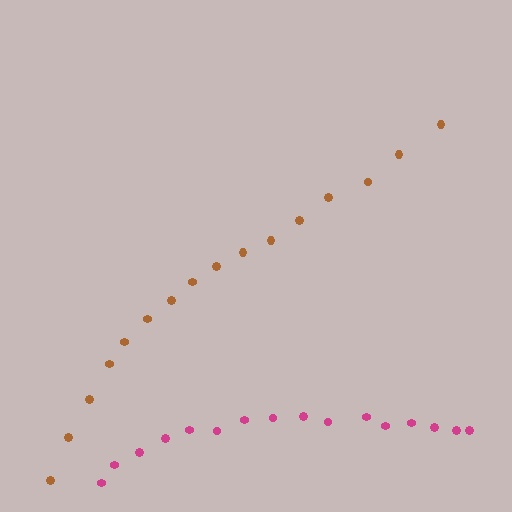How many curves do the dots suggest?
There are 2 distinct paths.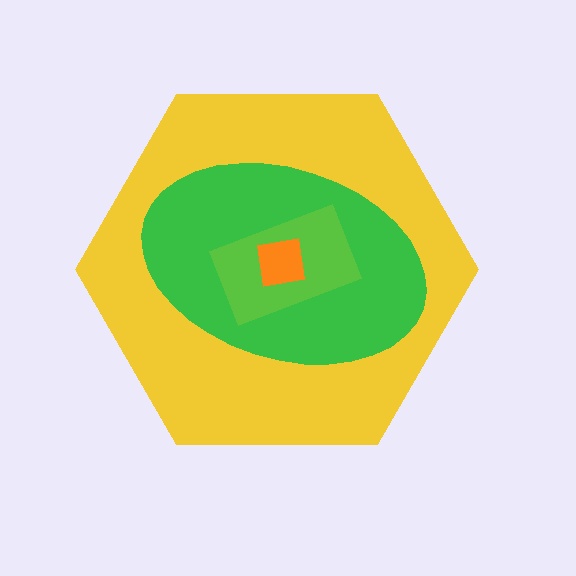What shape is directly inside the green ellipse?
The lime rectangle.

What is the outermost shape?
The yellow hexagon.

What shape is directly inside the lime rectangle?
The orange square.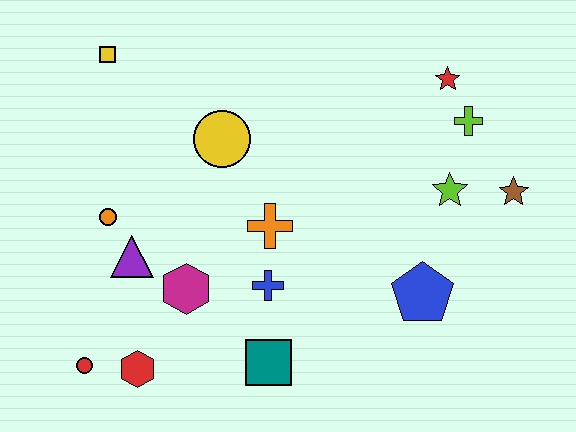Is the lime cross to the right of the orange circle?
Yes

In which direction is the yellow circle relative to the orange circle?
The yellow circle is to the right of the orange circle.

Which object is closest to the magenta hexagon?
The purple triangle is closest to the magenta hexagon.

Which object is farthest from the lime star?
The red circle is farthest from the lime star.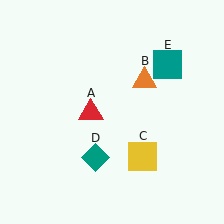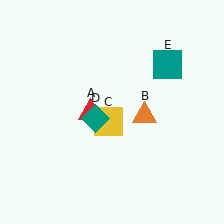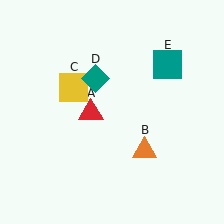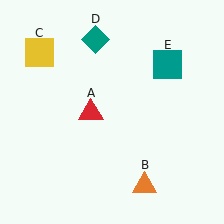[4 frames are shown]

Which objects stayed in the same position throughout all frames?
Red triangle (object A) and teal square (object E) remained stationary.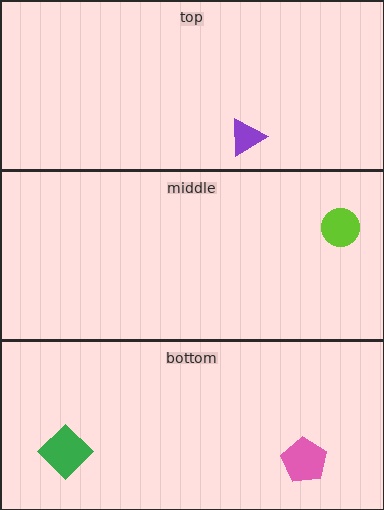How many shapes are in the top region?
1.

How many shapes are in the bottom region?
2.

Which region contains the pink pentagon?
The bottom region.